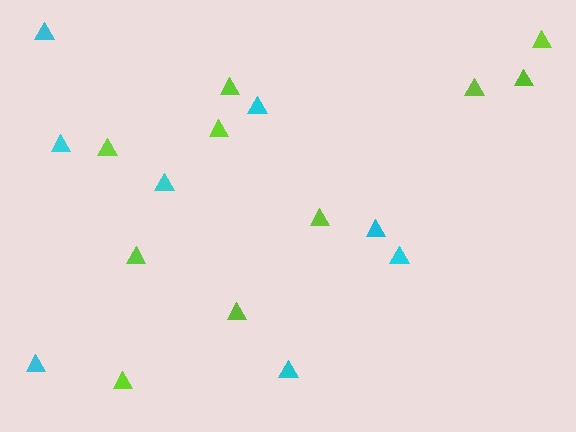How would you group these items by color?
There are 2 groups: one group of lime triangles (10) and one group of cyan triangles (8).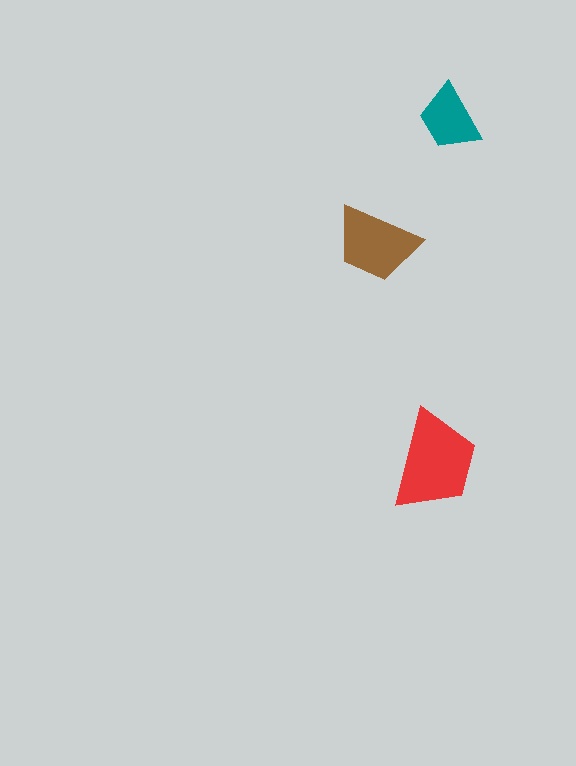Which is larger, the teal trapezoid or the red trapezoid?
The red one.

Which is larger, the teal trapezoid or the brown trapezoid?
The brown one.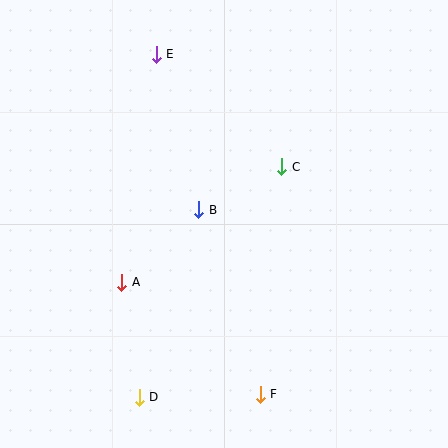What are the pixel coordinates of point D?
Point D is at (139, 397).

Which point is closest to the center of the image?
Point B at (199, 210) is closest to the center.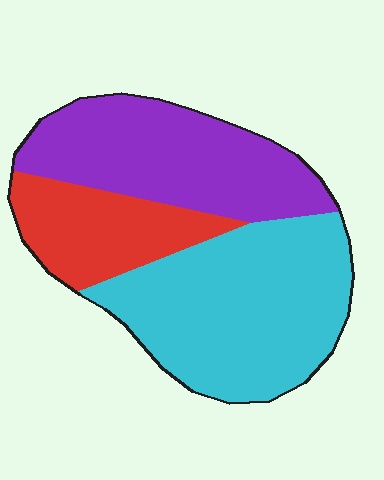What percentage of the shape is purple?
Purple covers about 35% of the shape.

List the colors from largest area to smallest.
From largest to smallest: cyan, purple, red.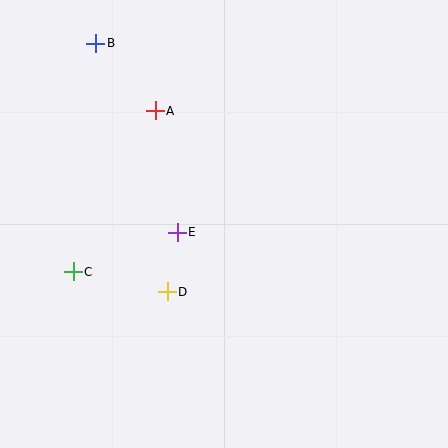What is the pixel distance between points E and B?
The distance between E and B is 206 pixels.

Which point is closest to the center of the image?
Point E at (177, 232) is closest to the center.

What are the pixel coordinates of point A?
Point A is at (155, 111).